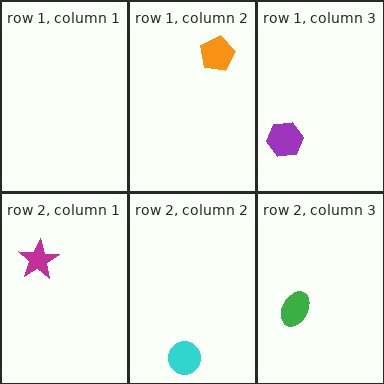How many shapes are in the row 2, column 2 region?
1.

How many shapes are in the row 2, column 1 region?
1.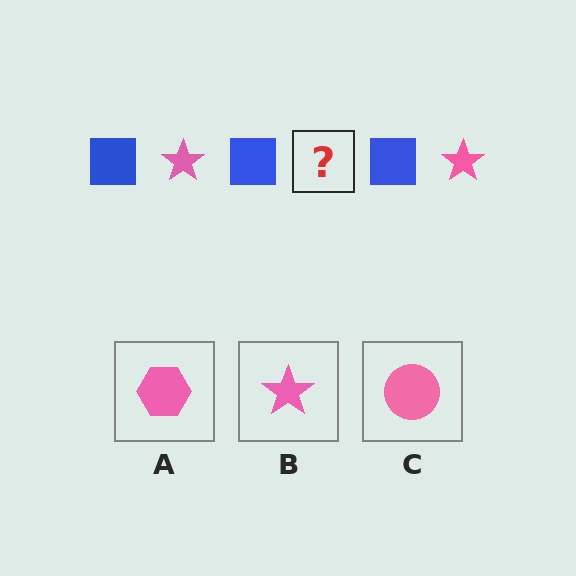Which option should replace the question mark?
Option B.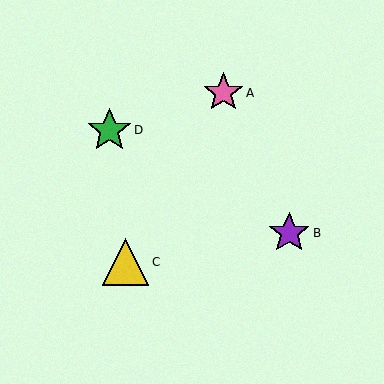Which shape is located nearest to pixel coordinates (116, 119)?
The green star (labeled D) at (109, 131) is nearest to that location.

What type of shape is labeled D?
Shape D is a green star.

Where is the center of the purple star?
The center of the purple star is at (289, 233).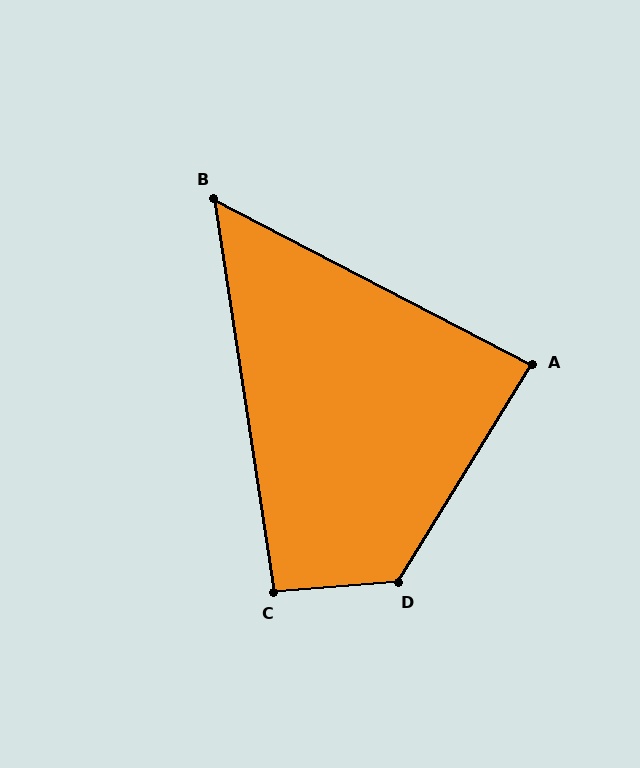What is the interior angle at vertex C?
Approximately 94 degrees (approximately right).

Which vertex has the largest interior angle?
D, at approximately 126 degrees.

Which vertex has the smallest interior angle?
B, at approximately 54 degrees.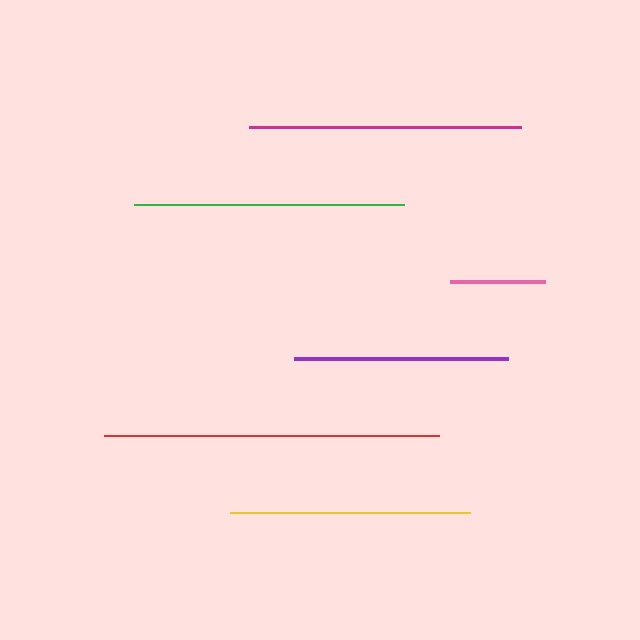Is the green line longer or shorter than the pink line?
The green line is longer than the pink line.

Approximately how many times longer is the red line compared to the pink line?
The red line is approximately 3.6 times the length of the pink line.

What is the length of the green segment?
The green segment is approximately 270 pixels long.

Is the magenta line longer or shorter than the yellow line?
The magenta line is longer than the yellow line.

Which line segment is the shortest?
The pink line is the shortest at approximately 94 pixels.